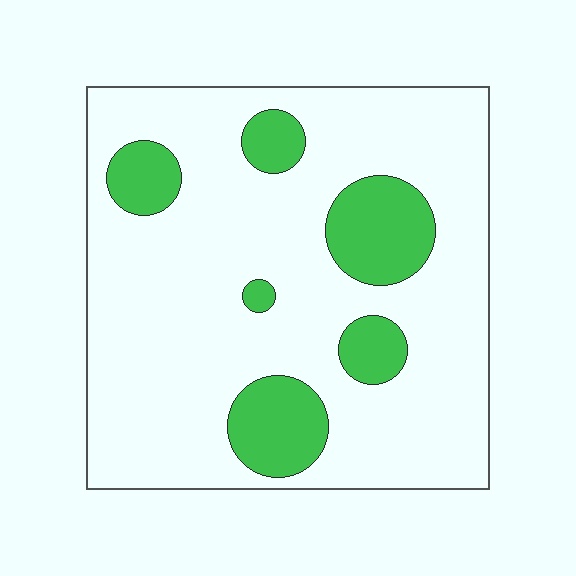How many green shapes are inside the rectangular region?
6.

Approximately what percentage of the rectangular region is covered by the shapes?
Approximately 20%.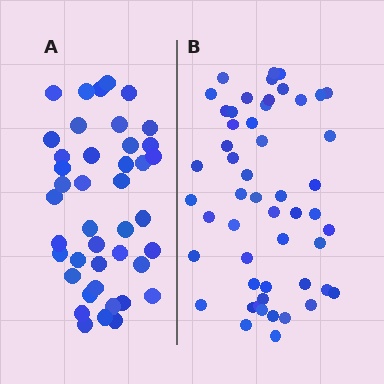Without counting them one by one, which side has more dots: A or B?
Region B (the right region) has more dots.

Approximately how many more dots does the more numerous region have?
Region B has roughly 10 or so more dots than region A.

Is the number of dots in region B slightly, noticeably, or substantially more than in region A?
Region B has only slightly more — the two regions are fairly close. The ratio is roughly 1.2 to 1.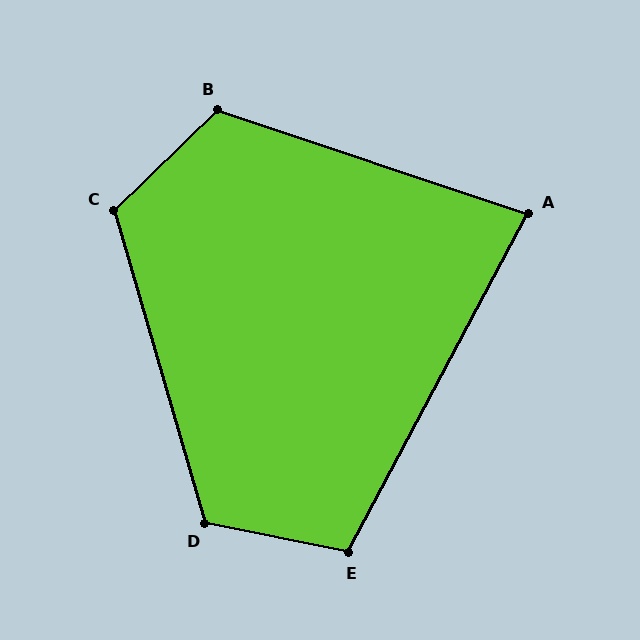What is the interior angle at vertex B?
Approximately 118 degrees (obtuse).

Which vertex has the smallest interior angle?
A, at approximately 81 degrees.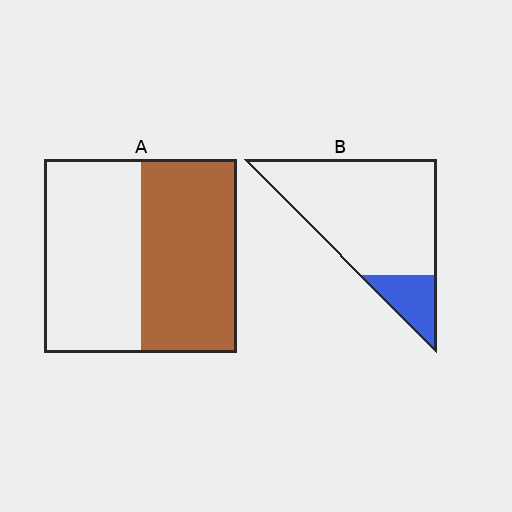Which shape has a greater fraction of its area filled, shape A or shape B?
Shape A.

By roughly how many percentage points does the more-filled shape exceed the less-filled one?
By roughly 35 percentage points (A over B).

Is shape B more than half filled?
No.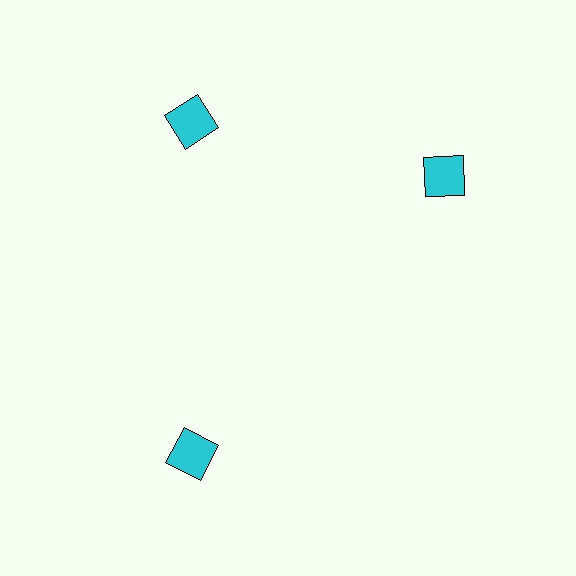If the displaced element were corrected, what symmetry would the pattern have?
It would have 3-fold rotational symmetry — the pattern would map onto itself every 120 degrees.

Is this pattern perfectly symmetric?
No. The 3 cyan squares are arranged in a ring, but one element near the 3 o'clock position is rotated out of alignment along the ring, breaking the 3-fold rotational symmetry.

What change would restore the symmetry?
The symmetry would be restored by rotating it back into even spacing with its neighbors so that all 3 squares sit at equal angles and equal distance from the center.